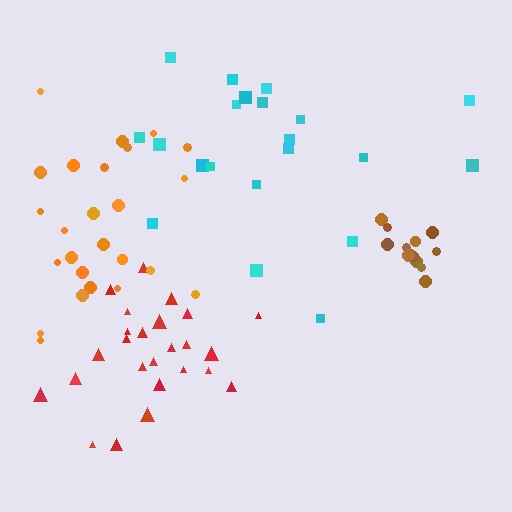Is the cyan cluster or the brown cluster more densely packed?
Brown.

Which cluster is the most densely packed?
Brown.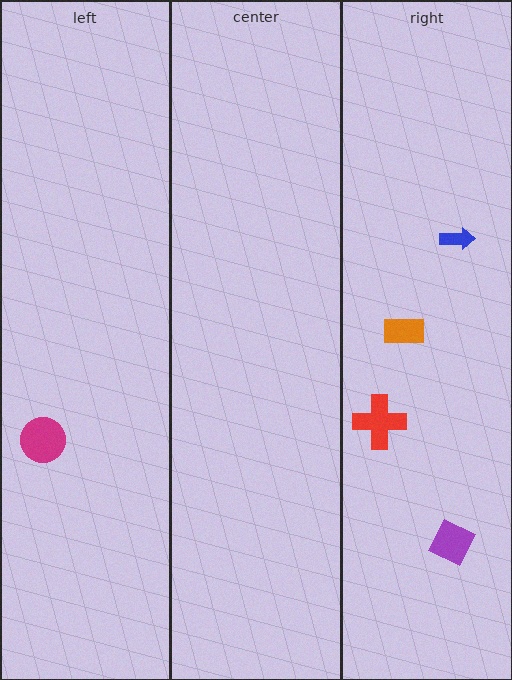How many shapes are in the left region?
1.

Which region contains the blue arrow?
The right region.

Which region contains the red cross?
The right region.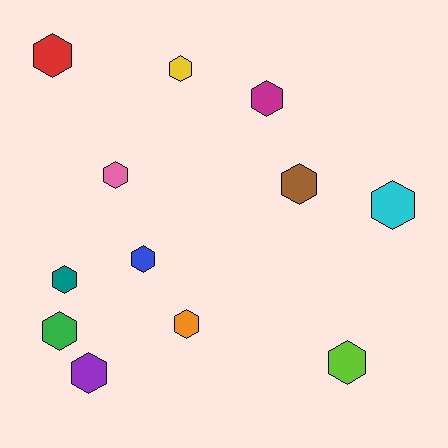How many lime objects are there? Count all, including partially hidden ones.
There is 1 lime object.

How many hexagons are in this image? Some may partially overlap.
There are 12 hexagons.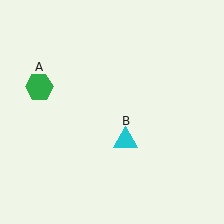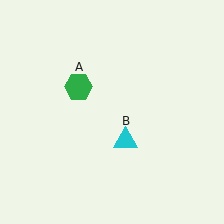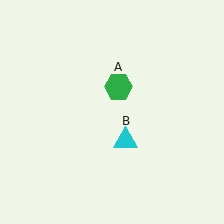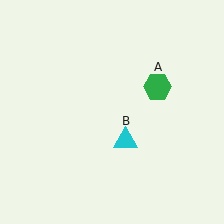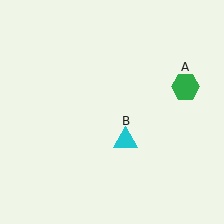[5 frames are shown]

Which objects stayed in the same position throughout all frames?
Cyan triangle (object B) remained stationary.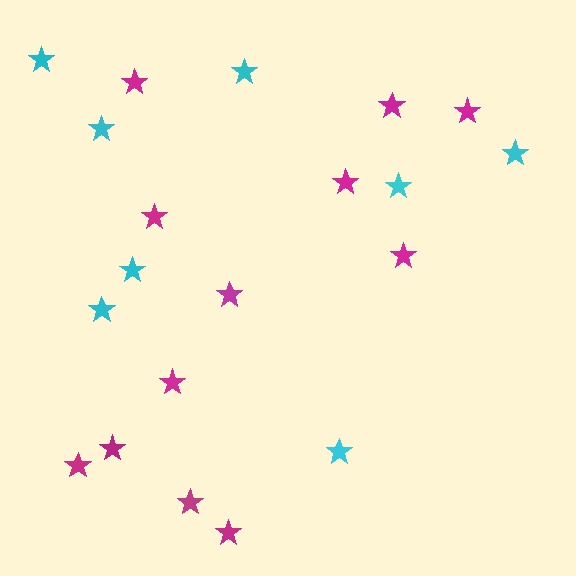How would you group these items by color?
There are 2 groups: one group of cyan stars (8) and one group of magenta stars (12).